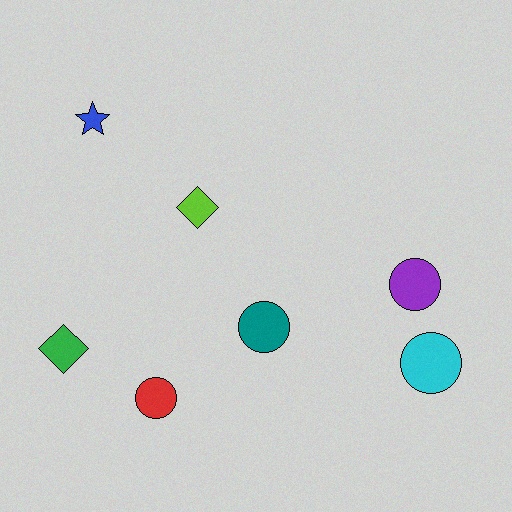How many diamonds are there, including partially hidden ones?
There are 2 diamonds.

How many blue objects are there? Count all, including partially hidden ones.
There is 1 blue object.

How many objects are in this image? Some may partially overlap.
There are 7 objects.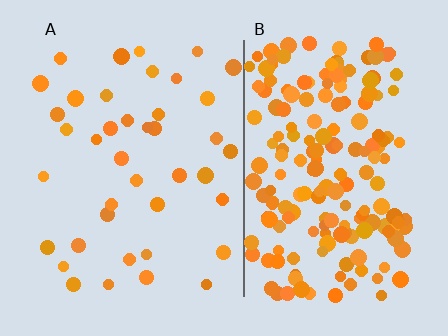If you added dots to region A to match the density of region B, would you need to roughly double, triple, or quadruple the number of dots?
Approximately quadruple.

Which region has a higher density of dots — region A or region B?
B (the right).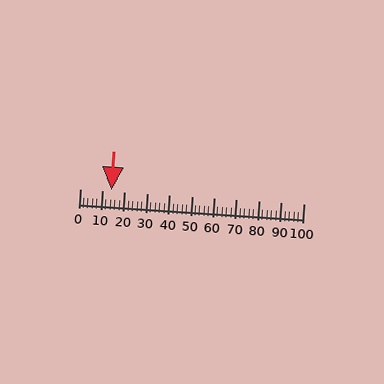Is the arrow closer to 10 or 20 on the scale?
The arrow is closer to 10.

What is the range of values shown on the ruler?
The ruler shows values from 0 to 100.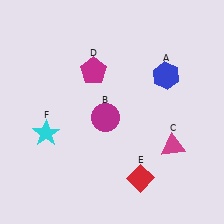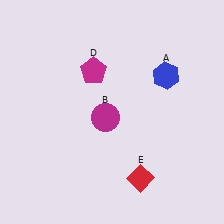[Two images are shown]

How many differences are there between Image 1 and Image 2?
There are 2 differences between the two images.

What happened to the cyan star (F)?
The cyan star (F) was removed in Image 2. It was in the bottom-left area of Image 1.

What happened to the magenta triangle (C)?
The magenta triangle (C) was removed in Image 2. It was in the bottom-right area of Image 1.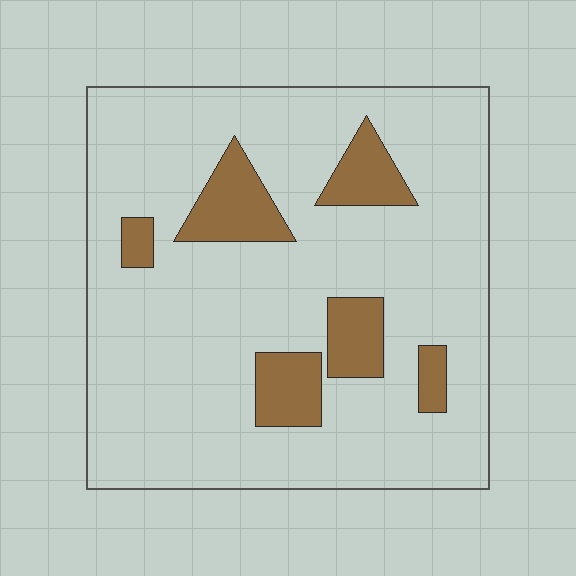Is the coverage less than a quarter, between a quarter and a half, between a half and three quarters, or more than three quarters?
Less than a quarter.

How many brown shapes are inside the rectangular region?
6.